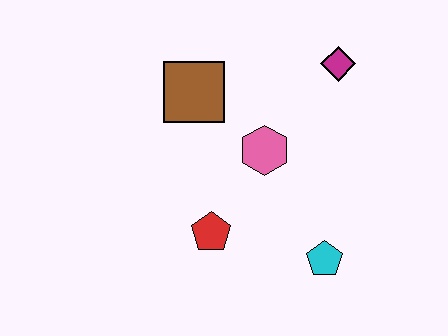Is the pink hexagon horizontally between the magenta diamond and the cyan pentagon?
No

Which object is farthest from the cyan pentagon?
The brown square is farthest from the cyan pentagon.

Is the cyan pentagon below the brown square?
Yes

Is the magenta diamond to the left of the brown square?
No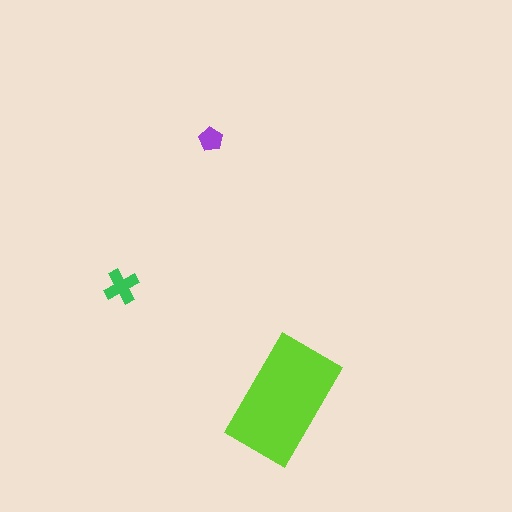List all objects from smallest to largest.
The purple pentagon, the green cross, the lime rectangle.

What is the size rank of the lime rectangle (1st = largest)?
1st.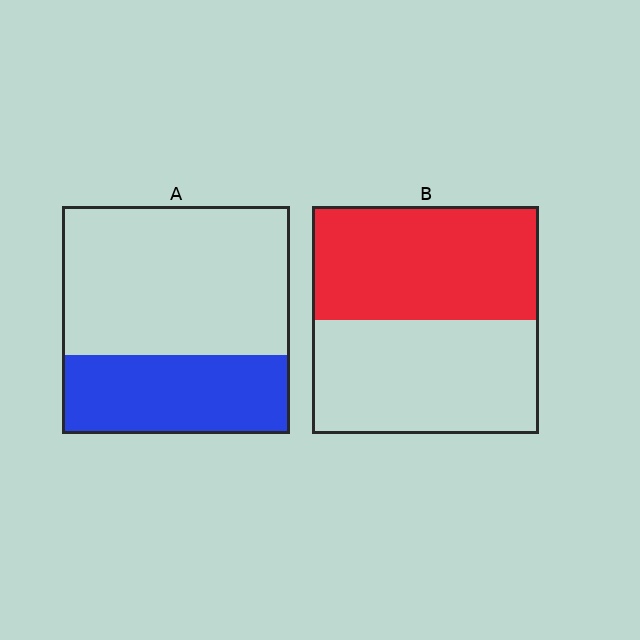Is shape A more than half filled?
No.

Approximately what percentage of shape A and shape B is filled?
A is approximately 35% and B is approximately 50%.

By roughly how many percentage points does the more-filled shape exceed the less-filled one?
By roughly 15 percentage points (B over A).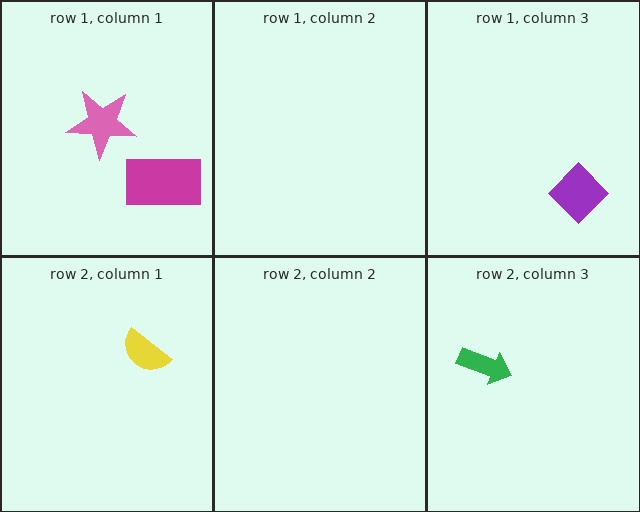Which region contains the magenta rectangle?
The row 1, column 1 region.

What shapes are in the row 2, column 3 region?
The green arrow.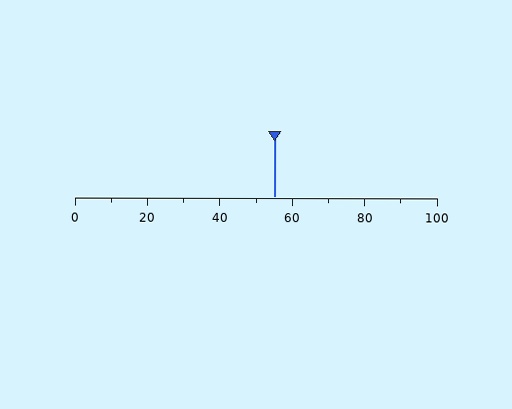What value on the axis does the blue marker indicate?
The marker indicates approximately 55.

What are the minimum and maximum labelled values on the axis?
The axis runs from 0 to 100.